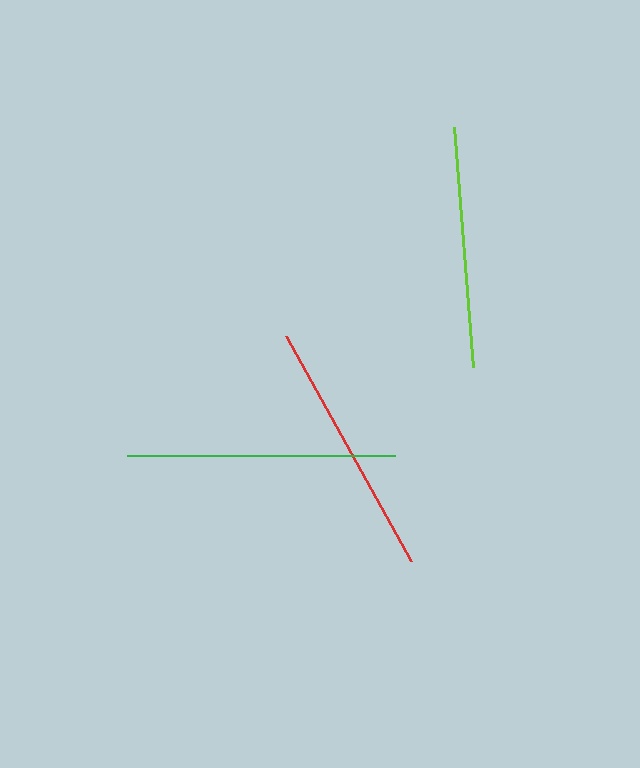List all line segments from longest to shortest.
From longest to shortest: green, red, lime.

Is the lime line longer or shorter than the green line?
The green line is longer than the lime line.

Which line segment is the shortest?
The lime line is the shortest at approximately 241 pixels.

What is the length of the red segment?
The red segment is approximately 258 pixels long.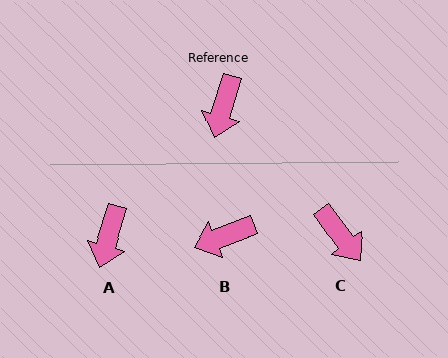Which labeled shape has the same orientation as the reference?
A.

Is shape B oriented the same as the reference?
No, it is off by about 52 degrees.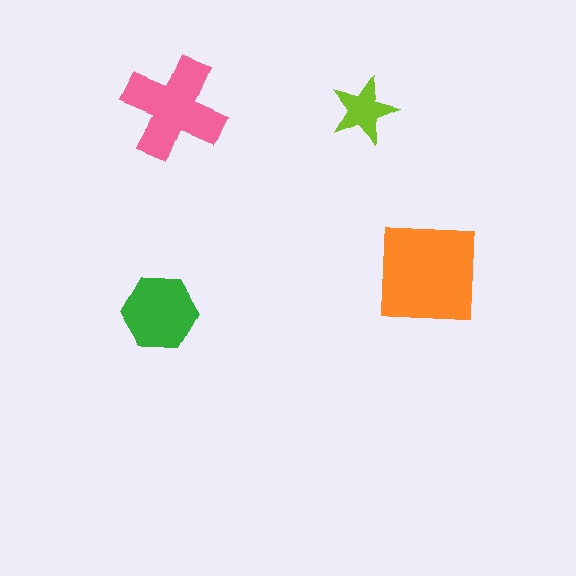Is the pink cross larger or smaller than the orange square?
Smaller.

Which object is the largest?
The orange square.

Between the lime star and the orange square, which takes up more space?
The orange square.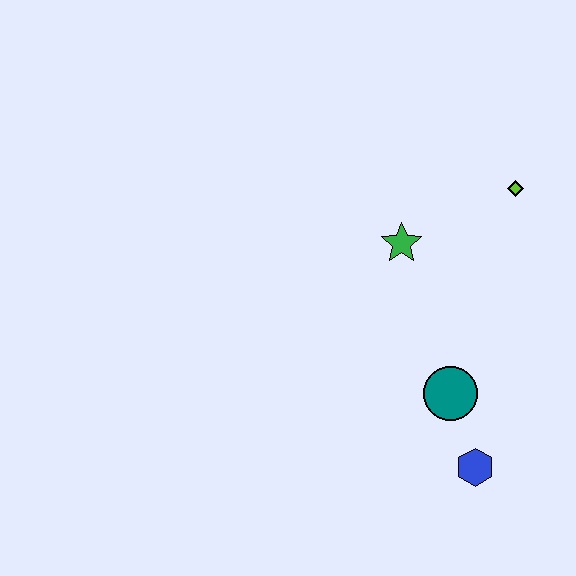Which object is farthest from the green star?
The blue hexagon is farthest from the green star.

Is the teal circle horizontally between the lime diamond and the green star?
Yes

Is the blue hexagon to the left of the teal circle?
No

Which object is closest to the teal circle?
The blue hexagon is closest to the teal circle.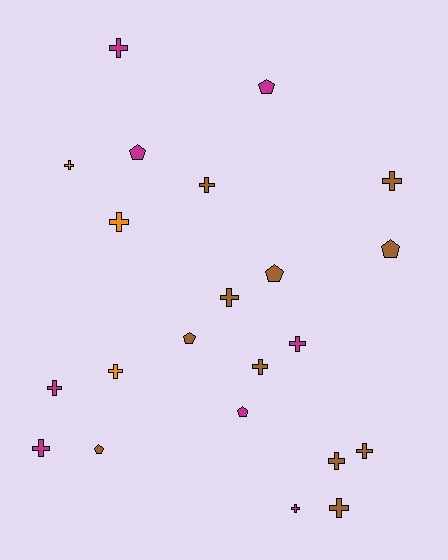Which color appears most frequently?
Brown, with 11 objects.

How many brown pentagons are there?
There are 4 brown pentagons.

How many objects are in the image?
There are 22 objects.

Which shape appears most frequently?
Cross, with 15 objects.